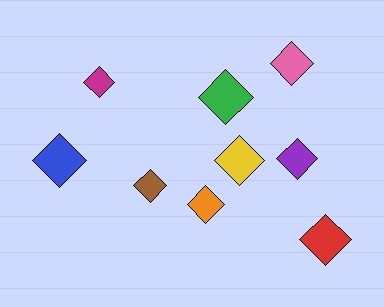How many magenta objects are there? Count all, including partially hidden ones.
There is 1 magenta object.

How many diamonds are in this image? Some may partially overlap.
There are 9 diamonds.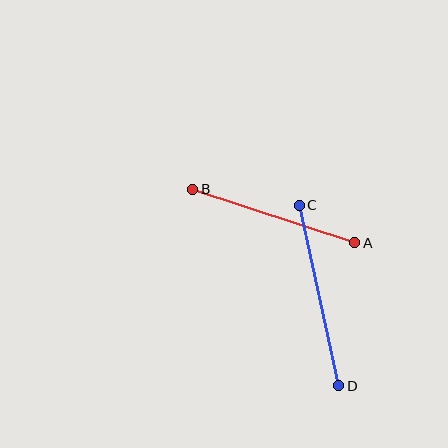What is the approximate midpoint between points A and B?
The midpoint is at approximately (274, 216) pixels.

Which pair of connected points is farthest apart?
Points C and D are farthest apart.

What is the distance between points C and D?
The distance is approximately 185 pixels.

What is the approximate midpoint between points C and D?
The midpoint is at approximately (319, 295) pixels.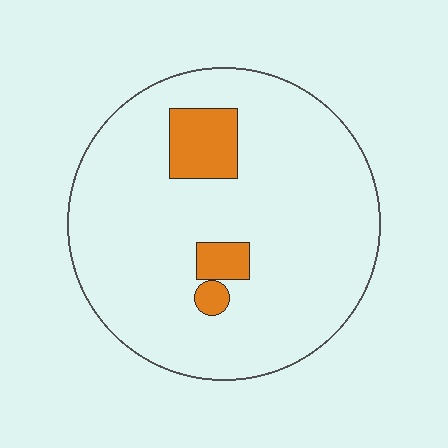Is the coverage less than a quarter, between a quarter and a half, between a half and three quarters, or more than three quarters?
Less than a quarter.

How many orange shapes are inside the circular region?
3.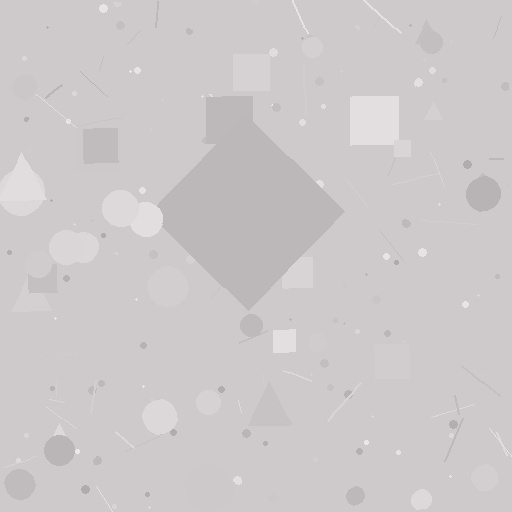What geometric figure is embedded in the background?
A diamond is embedded in the background.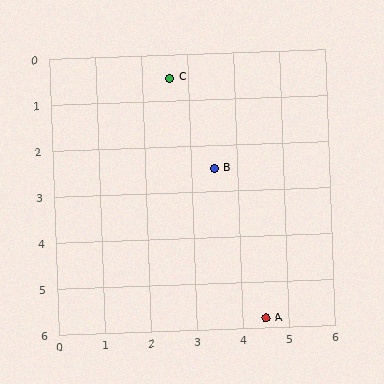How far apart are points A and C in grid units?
Points A and C are about 5.6 grid units apart.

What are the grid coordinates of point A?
Point A is at approximately (4.5, 5.8).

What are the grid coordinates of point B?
Point B is at approximately (3.5, 2.5).